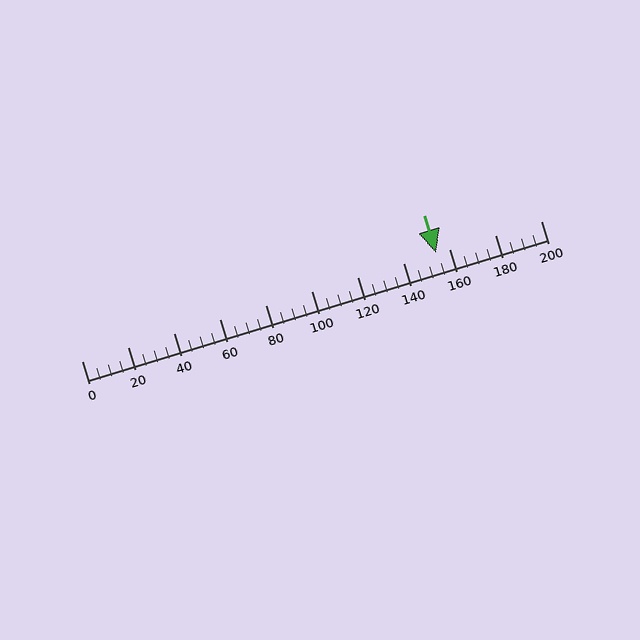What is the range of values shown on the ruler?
The ruler shows values from 0 to 200.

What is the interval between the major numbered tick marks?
The major tick marks are spaced 20 units apart.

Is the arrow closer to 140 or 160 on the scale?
The arrow is closer to 160.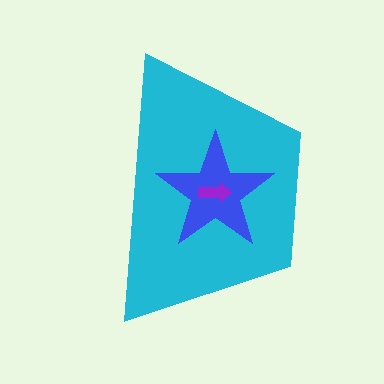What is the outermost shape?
The cyan trapezoid.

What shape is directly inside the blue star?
The purple arrow.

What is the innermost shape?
The purple arrow.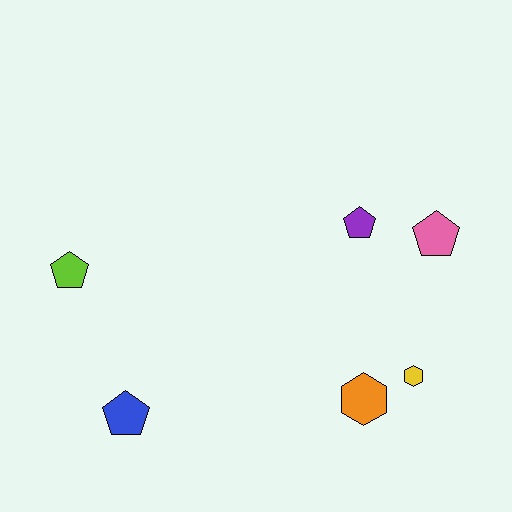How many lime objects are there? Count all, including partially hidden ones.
There is 1 lime object.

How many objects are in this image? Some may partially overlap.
There are 6 objects.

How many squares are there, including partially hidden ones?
There are no squares.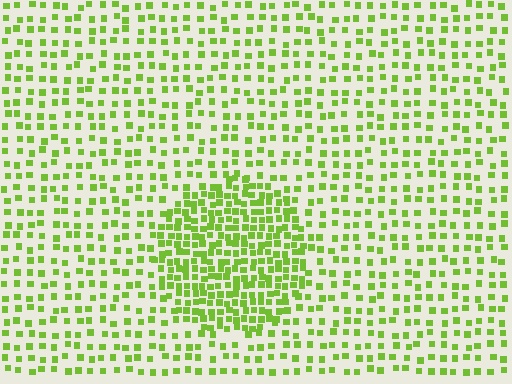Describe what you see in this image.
The image contains small lime elements arranged at two different densities. A circle-shaped region is visible where the elements are more densely packed than the surrounding area.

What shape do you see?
I see a circle.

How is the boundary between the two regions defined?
The boundary is defined by a change in element density (approximately 2.1x ratio). All elements are the same color, size, and shape.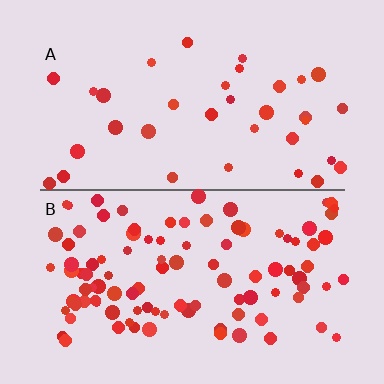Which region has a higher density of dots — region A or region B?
B (the bottom).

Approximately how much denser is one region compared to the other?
Approximately 2.8× — region B over region A.